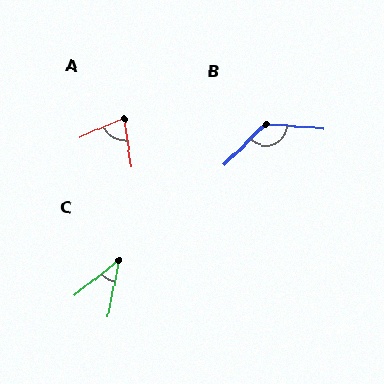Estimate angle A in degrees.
Approximately 74 degrees.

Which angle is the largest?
B, at approximately 131 degrees.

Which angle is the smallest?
C, at approximately 40 degrees.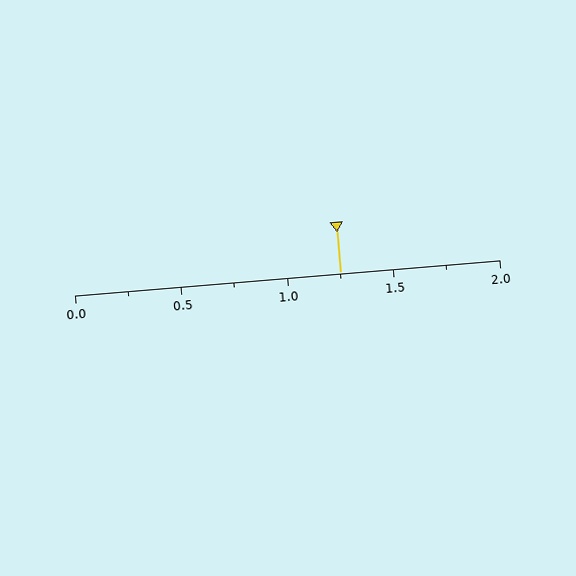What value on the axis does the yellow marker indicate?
The marker indicates approximately 1.25.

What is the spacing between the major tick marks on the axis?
The major ticks are spaced 0.5 apart.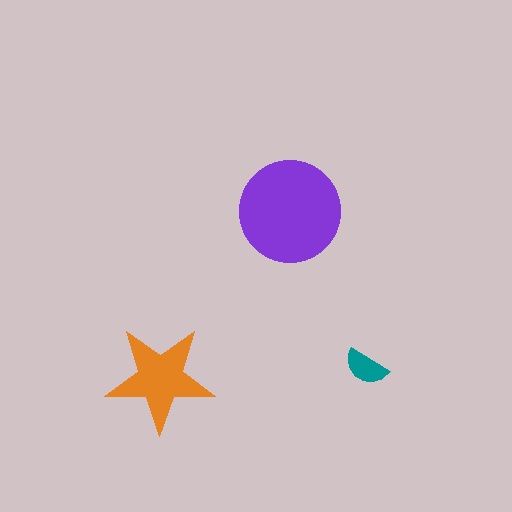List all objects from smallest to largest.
The teal semicircle, the orange star, the purple circle.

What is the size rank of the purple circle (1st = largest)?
1st.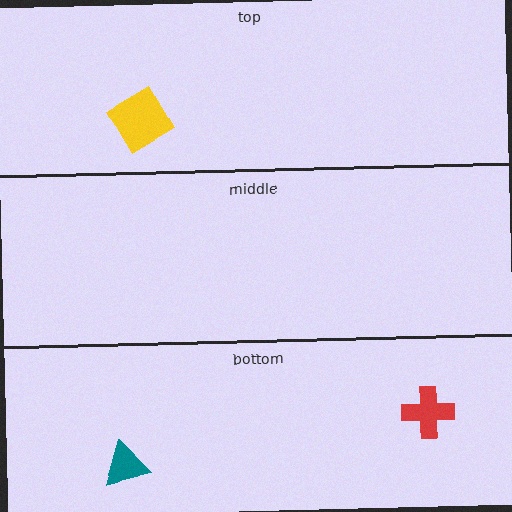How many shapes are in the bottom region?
2.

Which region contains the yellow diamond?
The top region.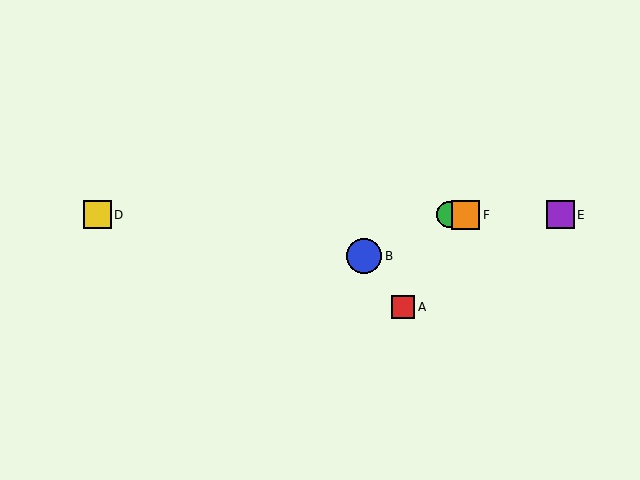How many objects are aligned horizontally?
4 objects (C, D, E, F) are aligned horizontally.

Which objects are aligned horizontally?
Objects C, D, E, F are aligned horizontally.